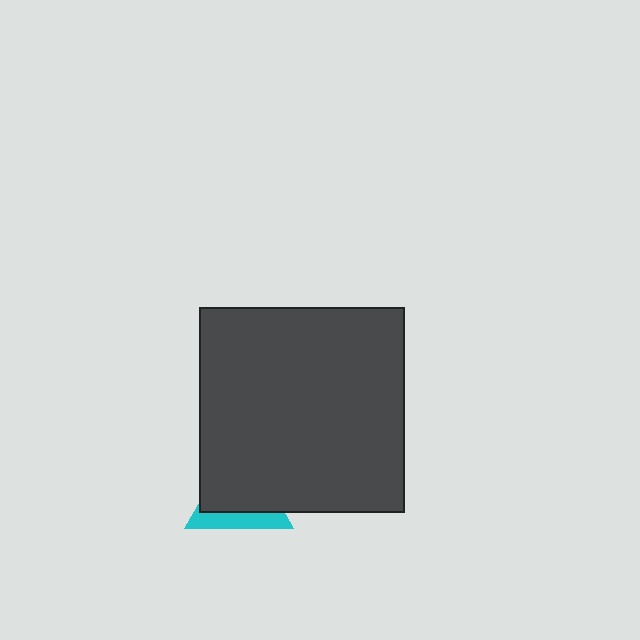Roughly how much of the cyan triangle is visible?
A small part of it is visible (roughly 31%).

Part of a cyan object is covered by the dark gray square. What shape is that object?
It is a triangle.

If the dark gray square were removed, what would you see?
You would see the complete cyan triangle.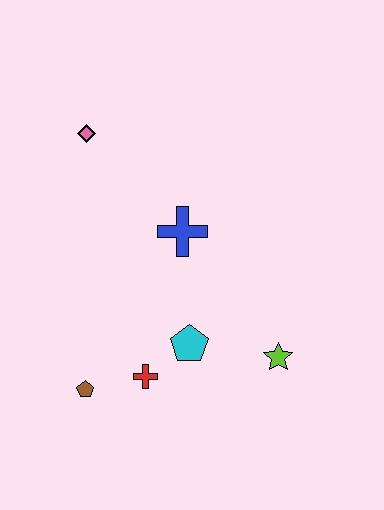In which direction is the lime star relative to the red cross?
The lime star is to the right of the red cross.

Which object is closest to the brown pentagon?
The red cross is closest to the brown pentagon.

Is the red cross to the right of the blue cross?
No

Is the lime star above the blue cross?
No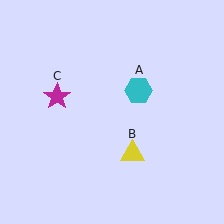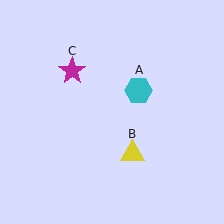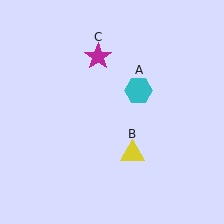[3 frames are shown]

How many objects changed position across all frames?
1 object changed position: magenta star (object C).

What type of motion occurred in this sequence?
The magenta star (object C) rotated clockwise around the center of the scene.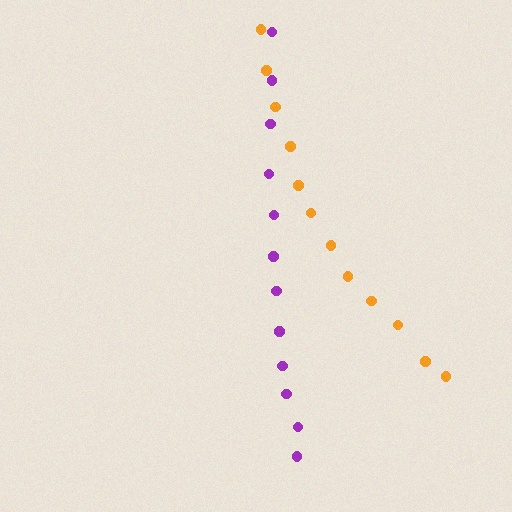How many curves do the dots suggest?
There are 2 distinct paths.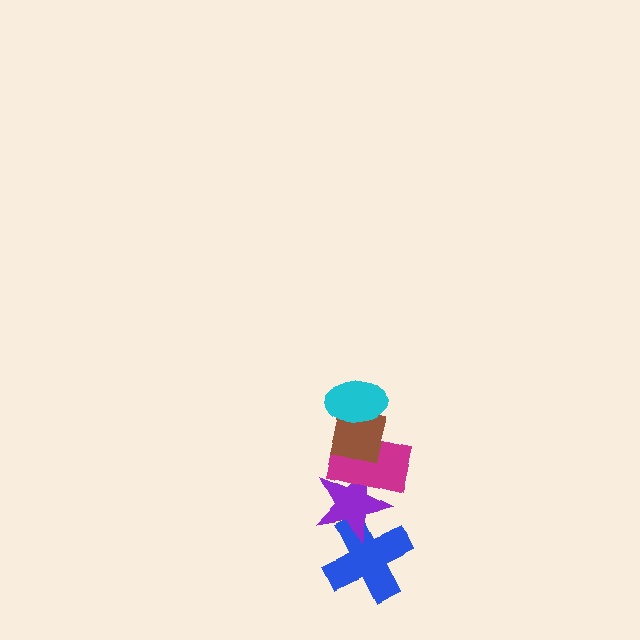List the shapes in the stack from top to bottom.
From top to bottom: the cyan ellipse, the brown square, the magenta rectangle, the purple star, the blue cross.